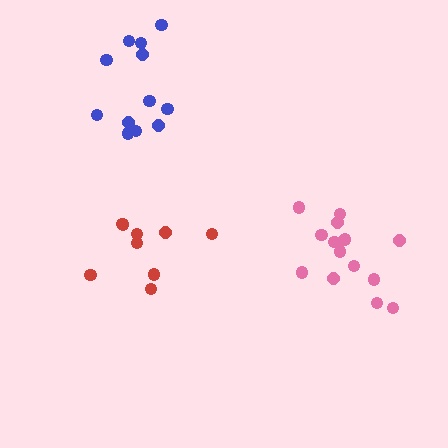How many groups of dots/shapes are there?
There are 3 groups.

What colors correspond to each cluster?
The clusters are colored: pink, red, blue.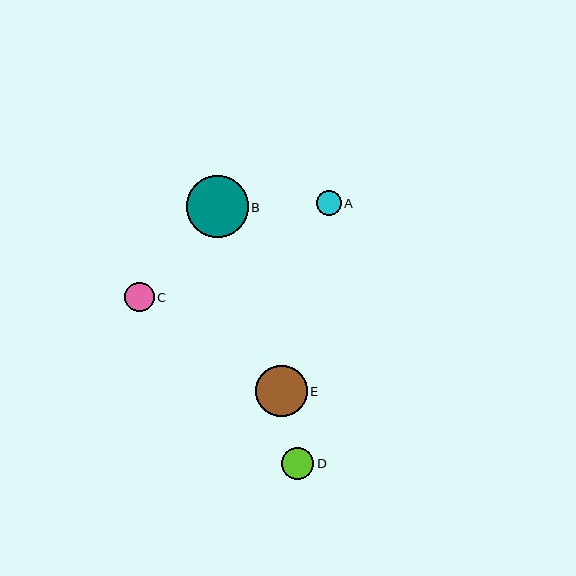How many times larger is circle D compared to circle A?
Circle D is approximately 1.3 times the size of circle A.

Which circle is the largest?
Circle B is the largest with a size of approximately 62 pixels.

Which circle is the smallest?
Circle A is the smallest with a size of approximately 25 pixels.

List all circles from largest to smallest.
From largest to smallest: B, E, D, C, A.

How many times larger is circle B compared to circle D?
Circle B is approximately 1.9 times the size of circle D.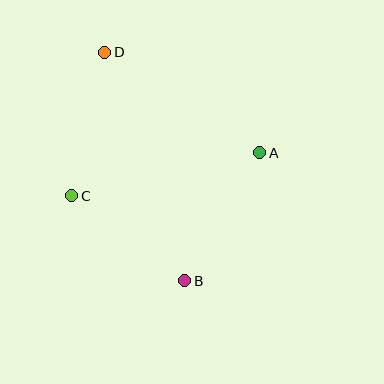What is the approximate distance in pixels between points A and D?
The distance between A and D is approximately 185 pixels.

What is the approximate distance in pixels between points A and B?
The distance between A and B is approximately 148 pixels.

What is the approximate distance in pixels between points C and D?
The distance between C and D is approximately 147 pixels.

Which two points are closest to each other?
Points B and C are closest to each other.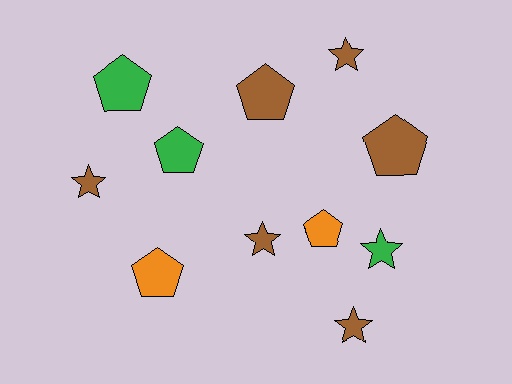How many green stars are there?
There is 1 green star.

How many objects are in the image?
There are 11 objects.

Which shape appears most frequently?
Pentagon, with 6 objects.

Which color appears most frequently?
Brown, with 6 objects.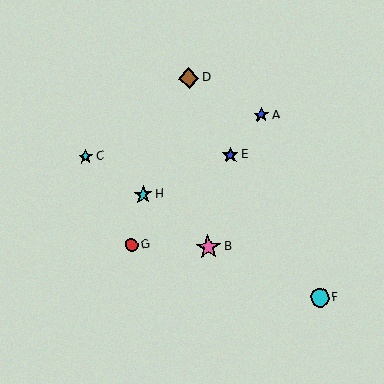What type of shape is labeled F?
Shape F is a cyan circle.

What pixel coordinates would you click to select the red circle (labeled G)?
Click at (132, 245) to select the red circle G.